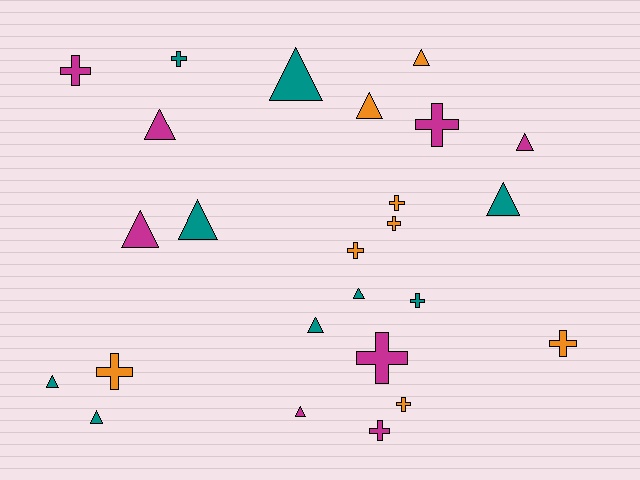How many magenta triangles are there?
There are 4 magenta triangles.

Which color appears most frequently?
Teal, with 9 objects.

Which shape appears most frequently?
Triangle, with 13 objects.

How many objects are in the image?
There are 25 objects.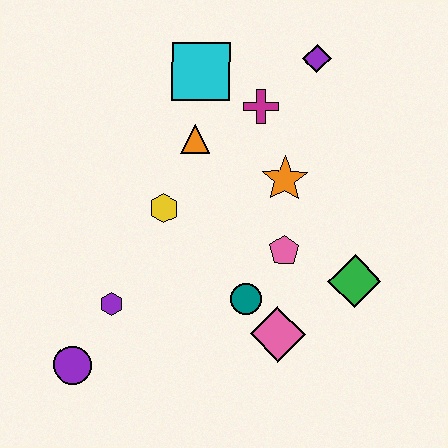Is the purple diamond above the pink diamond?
Yes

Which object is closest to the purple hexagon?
The purple circle is closest to the purple hexagon.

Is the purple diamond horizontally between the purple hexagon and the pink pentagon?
No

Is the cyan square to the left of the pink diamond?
Yes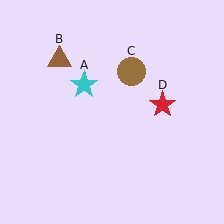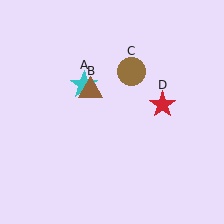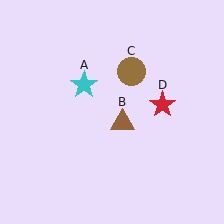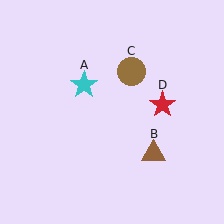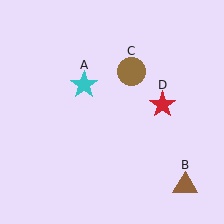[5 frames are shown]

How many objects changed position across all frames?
1 object changed position: brown triangle (object B).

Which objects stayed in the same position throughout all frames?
Cyan star (object A) and brown circle (object C) and red star (object D) remained stationary.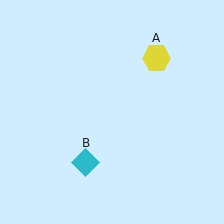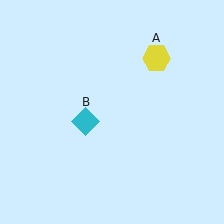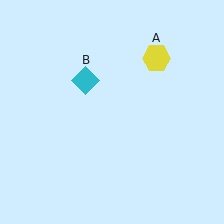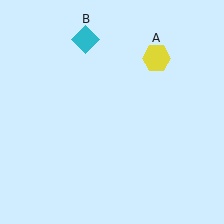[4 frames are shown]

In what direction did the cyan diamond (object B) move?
The cyan diamond (object B) moved up.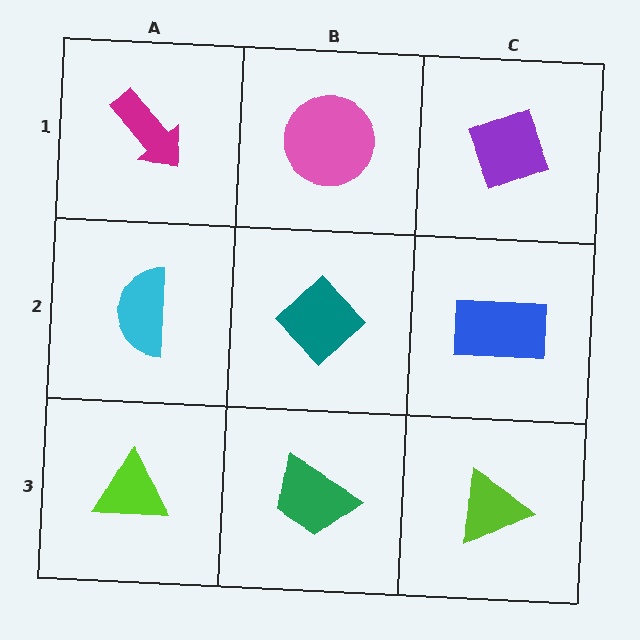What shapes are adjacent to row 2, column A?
A magenta arrow (row 1, column A), a lime triangle (row 3, column A), a teal diamond (row 2, column B).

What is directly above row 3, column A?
A cyan semicircle.